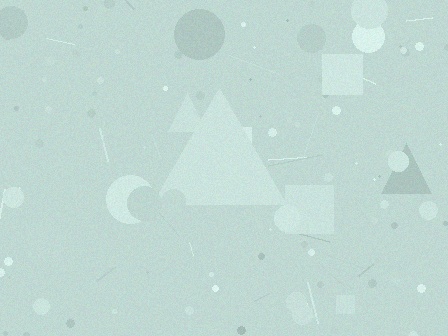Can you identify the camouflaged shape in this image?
The camouflaged shape is a triangle.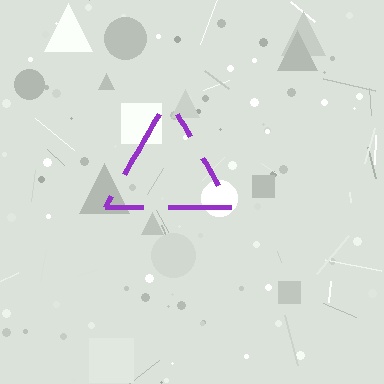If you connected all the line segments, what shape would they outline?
They would outline a triangle.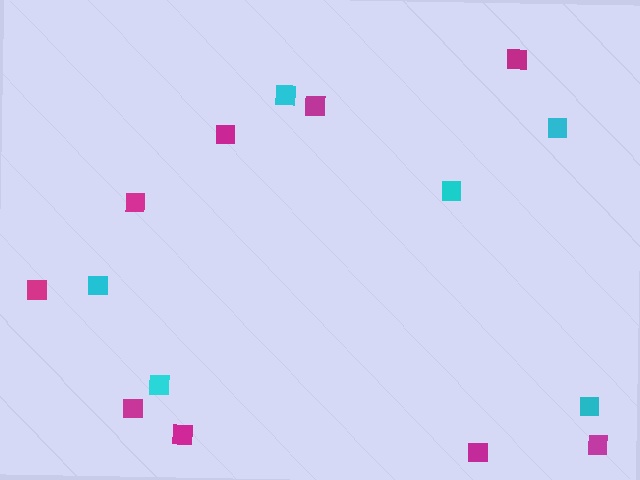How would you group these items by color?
There are 2 groups: one group of magenta squares (9) and one group of cyan squares (6).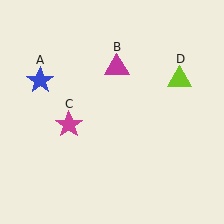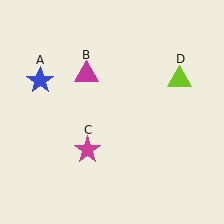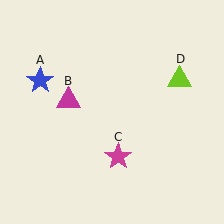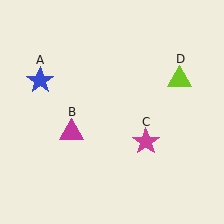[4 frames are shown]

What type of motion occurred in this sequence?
The magenta triangle (object B), magenta star (object C) rotated counterclockwise around the center of the scene.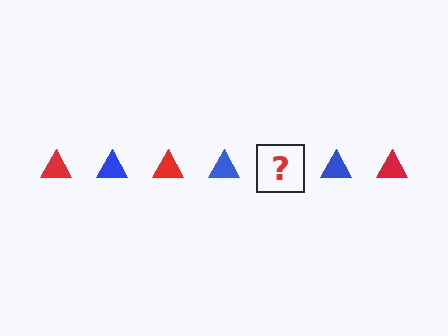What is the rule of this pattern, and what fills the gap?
The rule is that the pattern cycles through red, blue triangles. The gap should be filled with a red triangle.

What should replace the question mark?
The question mark should be replaced with a red triangle.